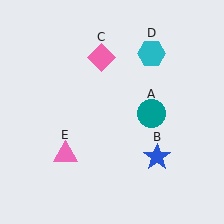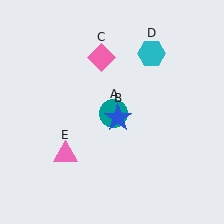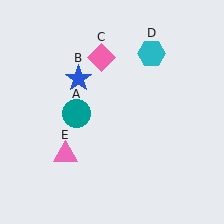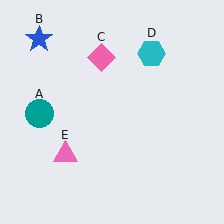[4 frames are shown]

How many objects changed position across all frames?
2 objects changed position: teal circle (object A), blue star (object B).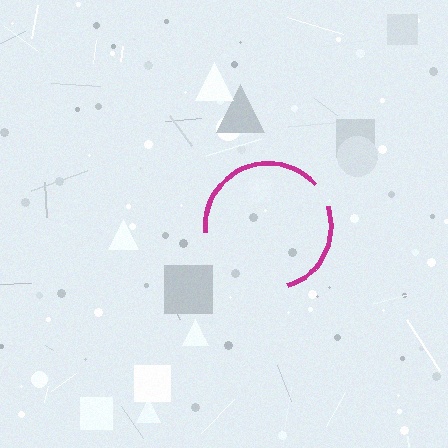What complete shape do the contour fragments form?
The contour fragments form a circle.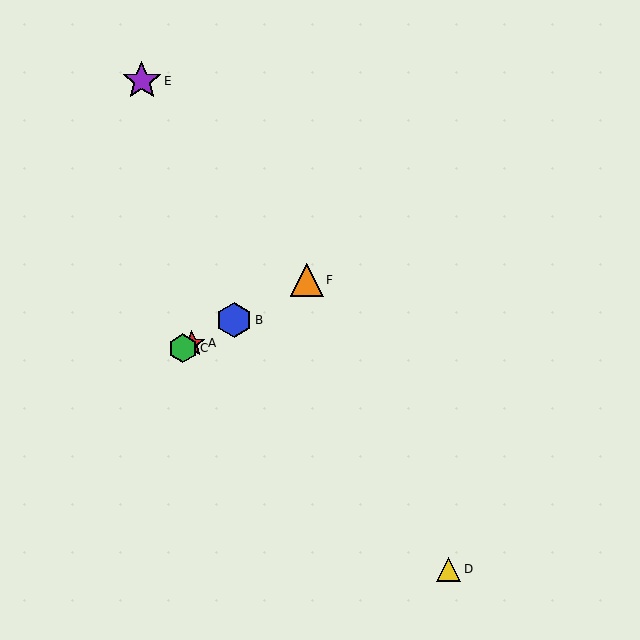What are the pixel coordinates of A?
Object A is at (192, 343).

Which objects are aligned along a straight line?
Objects A, B, C, F are aligned along a straight line.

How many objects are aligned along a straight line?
4 objects (A, B, C, F) are aligned along a straight line.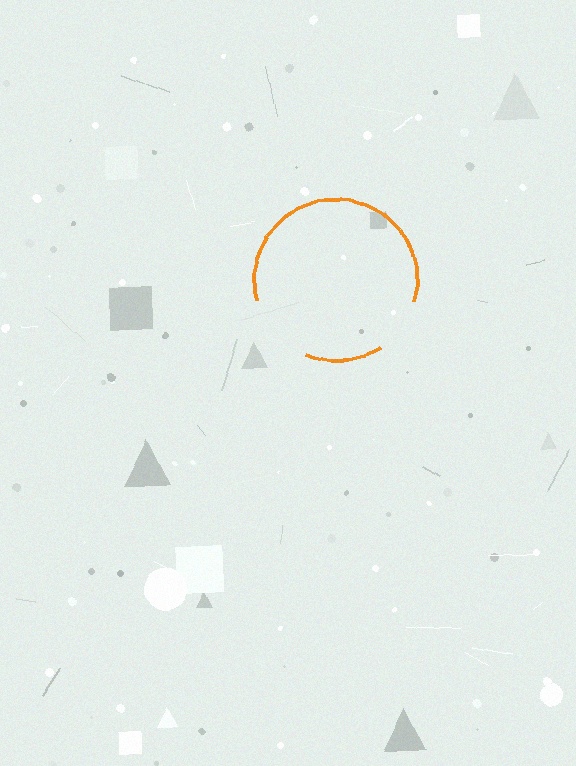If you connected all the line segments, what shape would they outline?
They would outline a circle.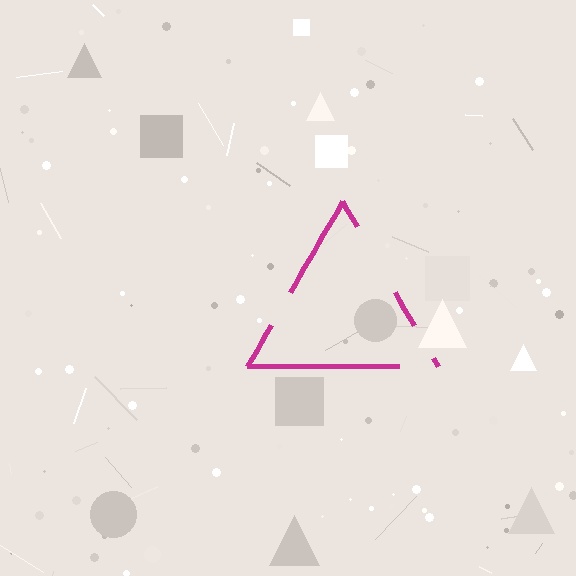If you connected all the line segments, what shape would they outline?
They would outline a triangle.